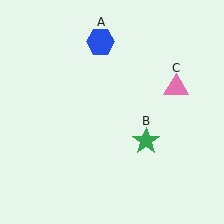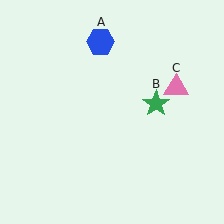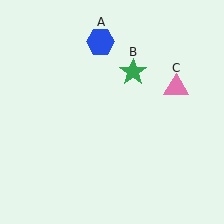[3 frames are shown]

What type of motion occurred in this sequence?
The green star (object B) rotated counterclockwise around the center of the scene.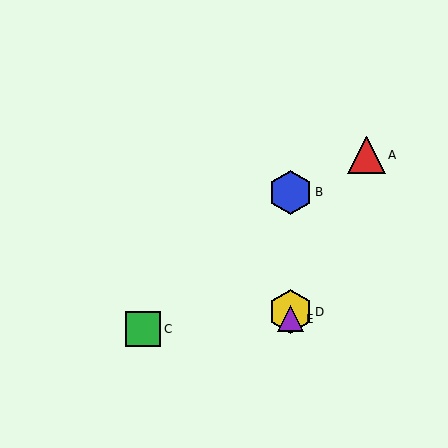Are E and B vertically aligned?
Yes, both are at x≈290.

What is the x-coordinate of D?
Object D is at x≈290.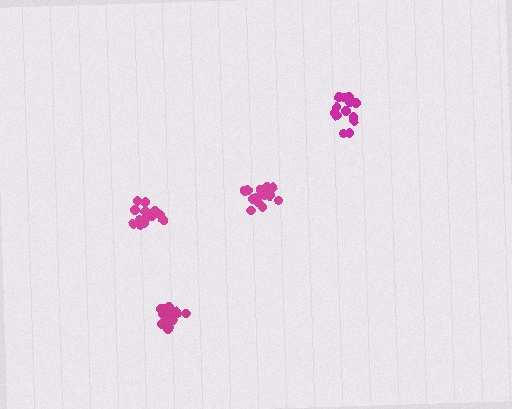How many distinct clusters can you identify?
There are 4 distinct clusters.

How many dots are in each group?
Group 1: 16 dots, Group 2: 18 dots, Group 3: 13 dots, Group 4: 15 dots (62 total).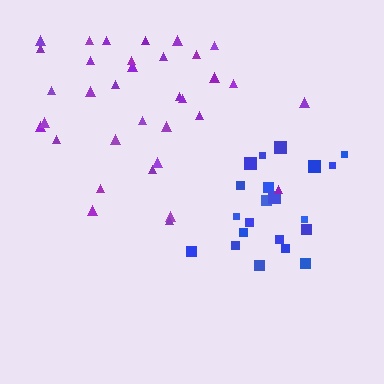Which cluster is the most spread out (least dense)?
Purple.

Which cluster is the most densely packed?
Blue.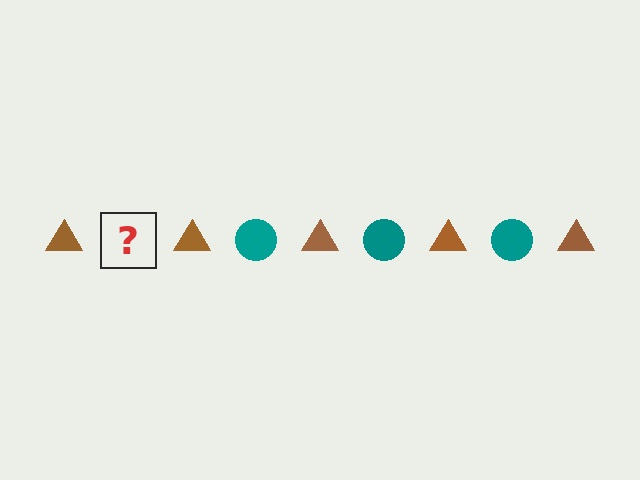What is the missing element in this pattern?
The missing element is a teal circle.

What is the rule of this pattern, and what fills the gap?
The rule is that the pattern alternates between brown triangle and teal circle. The gap should be filled with a teal circle.